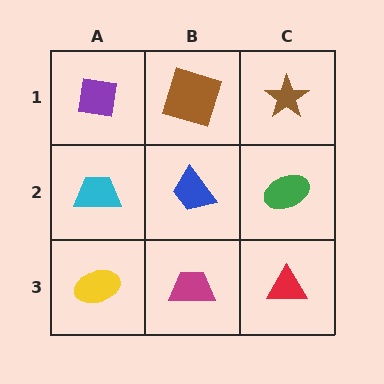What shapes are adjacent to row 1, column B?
A blue trapezoid (row 2, column B), a purple square (row 1, column A), a brown star (row 1, column C).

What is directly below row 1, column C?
A green ellipse.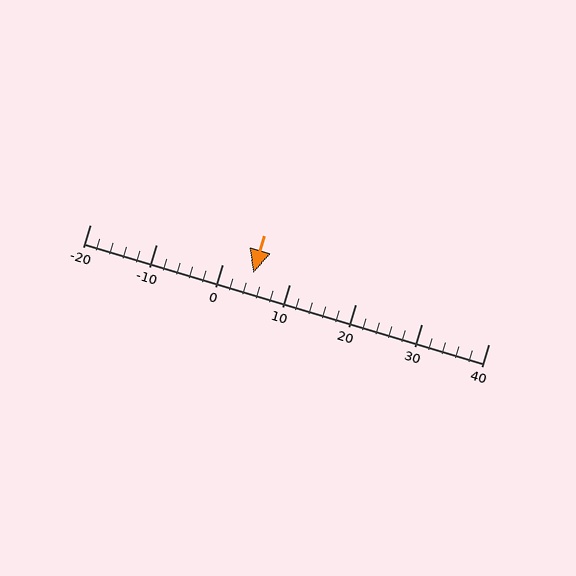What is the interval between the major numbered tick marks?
The major tick marks are spaced 10 units apart.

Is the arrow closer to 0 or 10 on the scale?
The arrow is closer to 0.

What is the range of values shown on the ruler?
The ruler shows values from -20 to 40.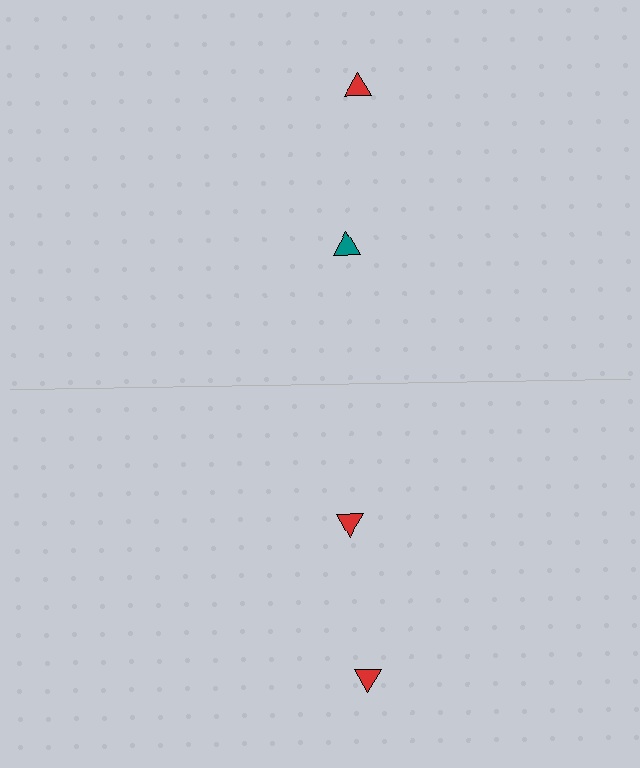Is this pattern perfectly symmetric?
No, the pattern is not perfectly symmetric. The red triangle on the bottom side breaks the symmetry — its mirror counterpart is teal.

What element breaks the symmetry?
The red triangle on the bottom side breaks the symmetry — its mirror counterpart is teal.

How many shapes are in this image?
There are 4 shapes in this image.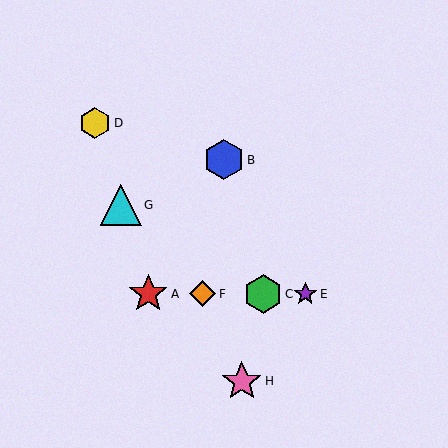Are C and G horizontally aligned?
No, C is at y≈294 and G is at y≈205.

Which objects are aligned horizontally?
Objects A, C, E, F are aligned horizontally.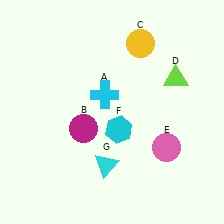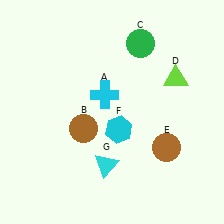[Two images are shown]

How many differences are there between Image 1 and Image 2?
There are 3 differences between the two images.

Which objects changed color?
B changed from magenta to brown. C changed from yellow to green. E changed from pink to brown.